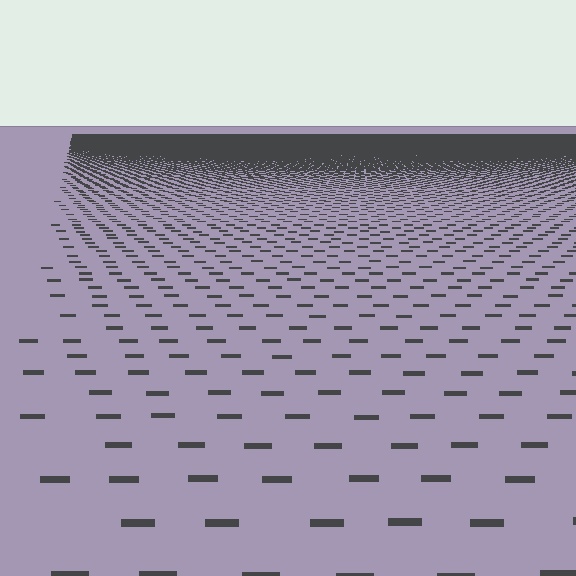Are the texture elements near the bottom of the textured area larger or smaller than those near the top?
Larger. Near the bottom, elements are closer to the viewer and appear at a bigger on-screen size.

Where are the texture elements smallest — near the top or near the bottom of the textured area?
Near the top.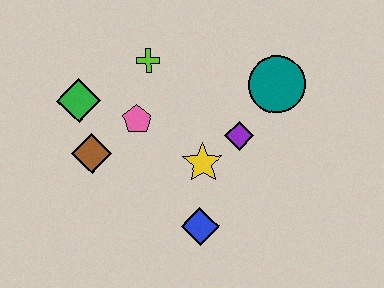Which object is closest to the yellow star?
The purple diamond is closest to the yellow star.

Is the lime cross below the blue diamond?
No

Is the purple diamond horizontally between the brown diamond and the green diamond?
No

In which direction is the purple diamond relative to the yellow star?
The purple diamond is to the right of the yellow star.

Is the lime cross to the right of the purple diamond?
No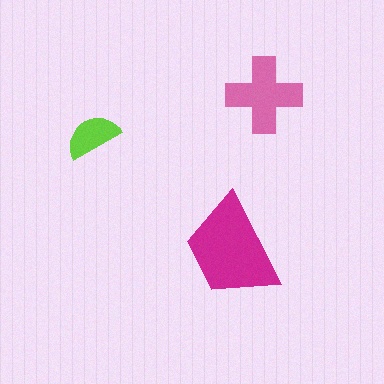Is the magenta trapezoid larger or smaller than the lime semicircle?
Larger.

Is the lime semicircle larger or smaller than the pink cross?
Smaller.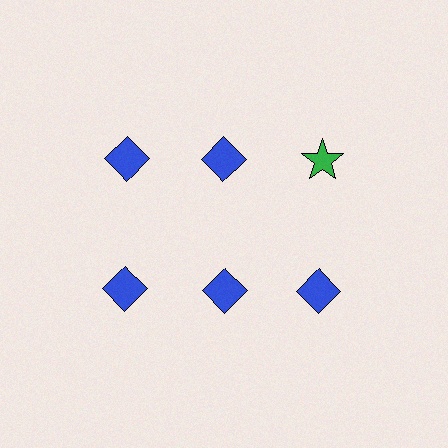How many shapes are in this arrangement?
There are 6 shapes arranged in a grid pattern.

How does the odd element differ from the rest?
It differs in both color (green instead of blue) and shape (star instead of diamond).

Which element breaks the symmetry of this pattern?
The green star in the top row, center column breaks the symmetry. All other shapes are blue diamonds.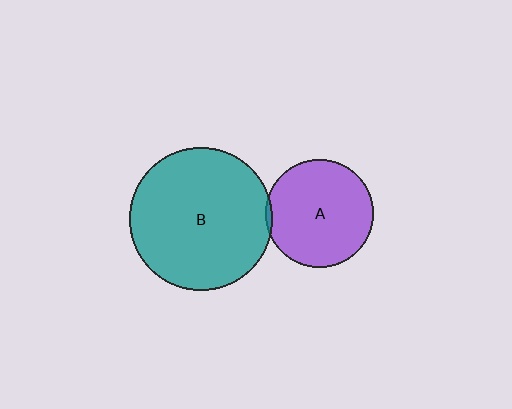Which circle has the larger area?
Circle B (teal).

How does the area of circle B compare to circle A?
Approximately 1.8 times.